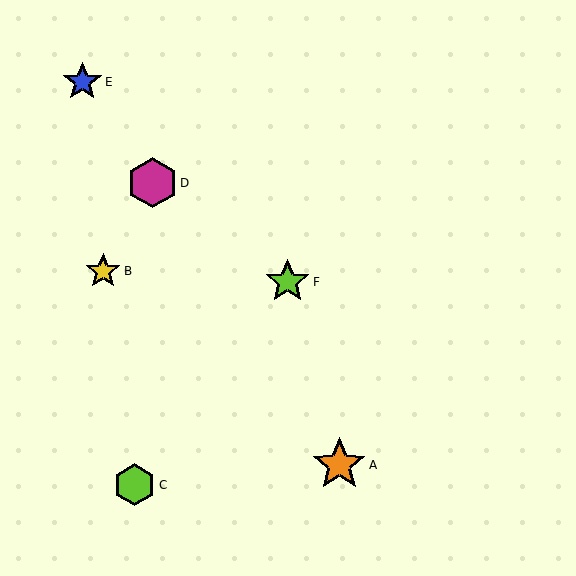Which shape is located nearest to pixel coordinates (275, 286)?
The lime star (labeled F) at (287, 282) is nearest to that location.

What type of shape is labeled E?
Shape E is a blue star.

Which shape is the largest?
The orange star (labeled A) is the largest.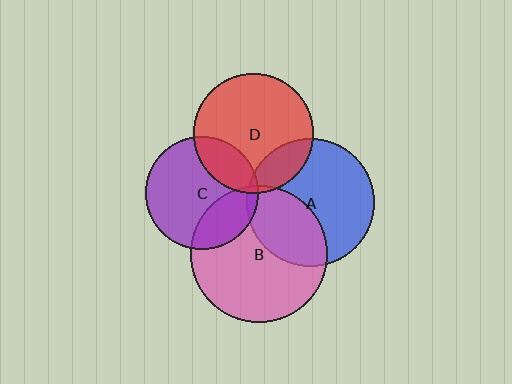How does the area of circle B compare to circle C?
Approximately 1.5 times.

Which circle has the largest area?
Circle B (pink).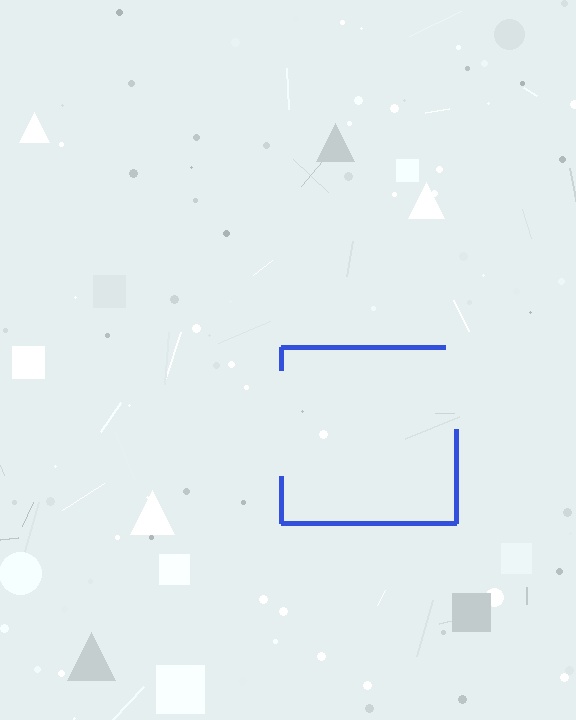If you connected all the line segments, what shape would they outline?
They would outline a square.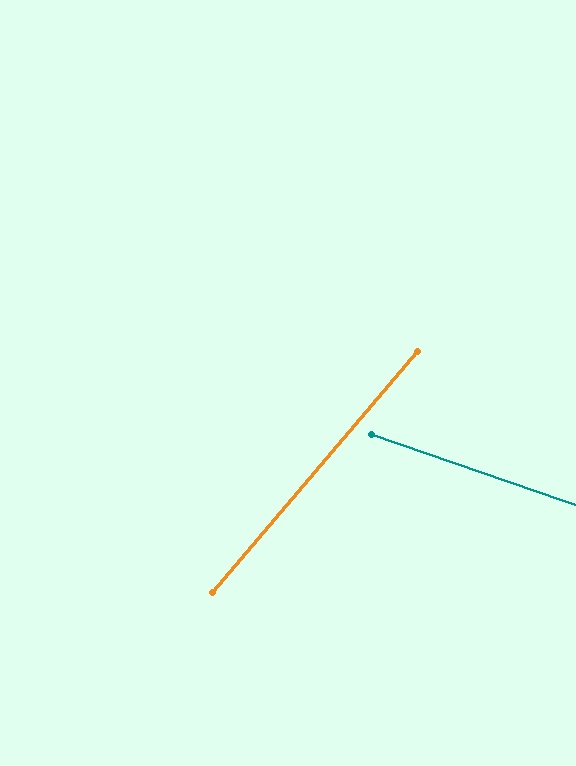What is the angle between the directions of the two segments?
Approximately 69 degrees.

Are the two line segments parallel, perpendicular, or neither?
Neither parallel nor perpendicular — they differ by about 69°.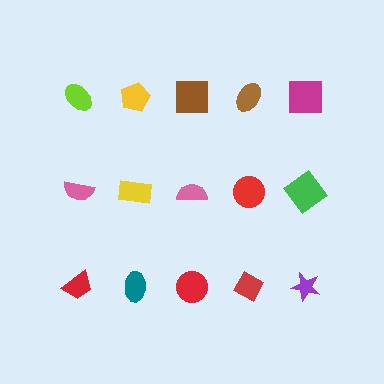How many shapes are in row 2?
5 shapes.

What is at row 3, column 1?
A red trapezoid.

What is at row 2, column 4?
A red circle.